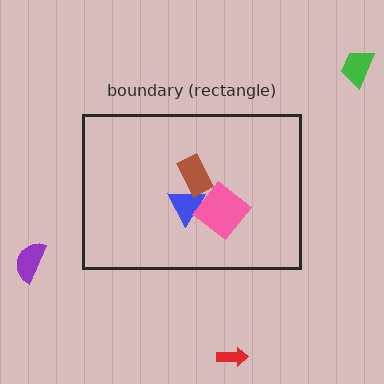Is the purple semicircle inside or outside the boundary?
Outside.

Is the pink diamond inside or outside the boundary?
Inside.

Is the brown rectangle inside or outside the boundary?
Inside.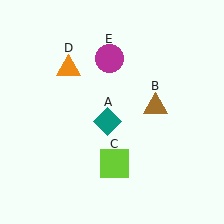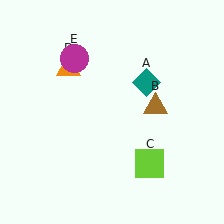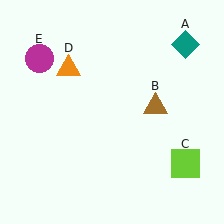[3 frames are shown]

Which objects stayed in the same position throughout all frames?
Brown triangle (object B) and orange triangle (object D) remained stationary.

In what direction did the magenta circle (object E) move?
The magenta circle (object E) moved left.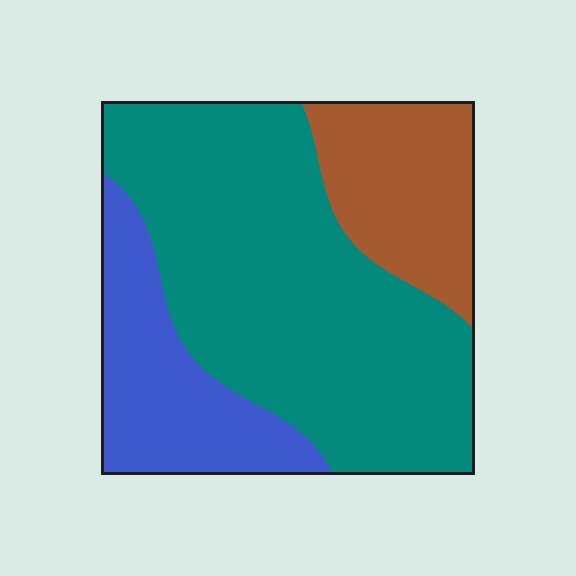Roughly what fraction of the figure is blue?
Blue takes up about one fifth (1/5) of the figure.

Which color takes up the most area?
Teal, at roughly 60%.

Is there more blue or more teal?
Teal.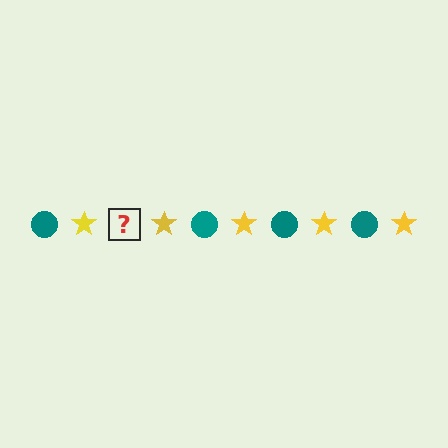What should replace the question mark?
The question mark should be replaced with a teal circle.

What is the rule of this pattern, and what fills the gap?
The rule is that the pattern alternates between teal circle and yellow star. The gap should be filled with a teal circle.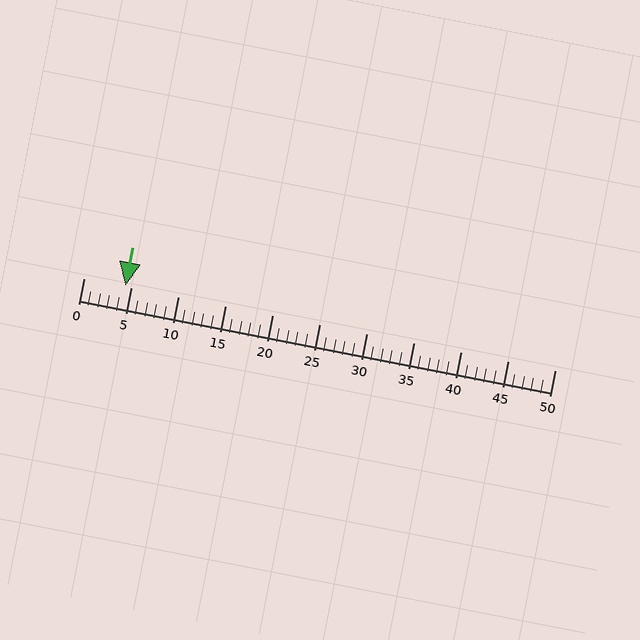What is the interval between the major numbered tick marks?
The major tick marks are spaced 5 units apart.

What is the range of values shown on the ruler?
The ruler shows values from 0 to 50.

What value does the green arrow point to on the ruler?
The green arrow points to approximately 4.